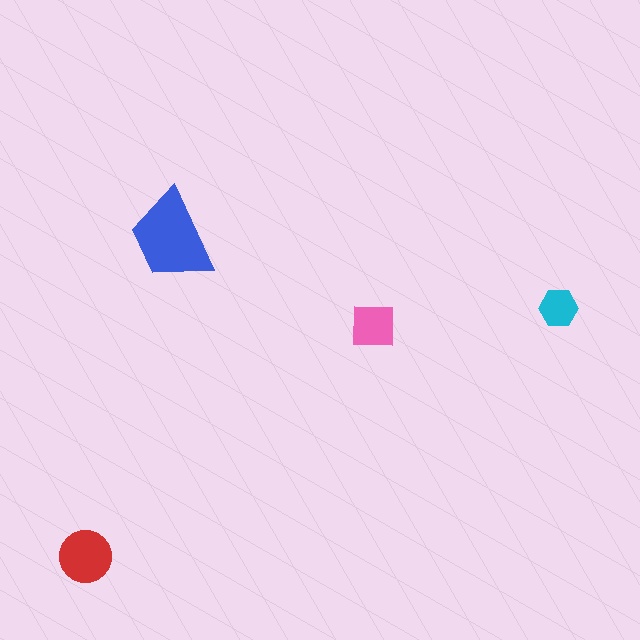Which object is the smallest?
The cyan hexagon.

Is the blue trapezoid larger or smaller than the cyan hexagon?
Larger.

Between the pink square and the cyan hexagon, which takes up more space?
The pink square.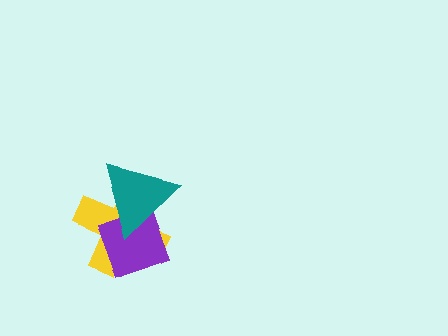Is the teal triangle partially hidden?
No, no other shape covers it.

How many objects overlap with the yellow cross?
2 objects overlap with the yellow cross.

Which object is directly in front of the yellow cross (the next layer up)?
The purple diamond is directly in front of the yellow cross.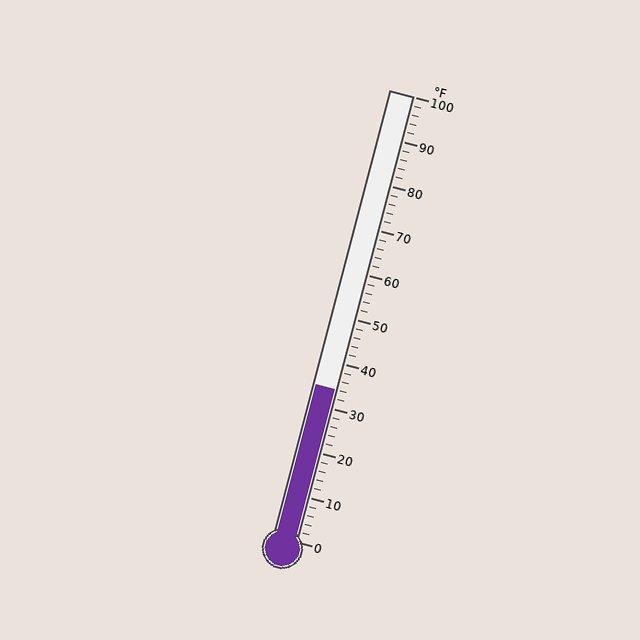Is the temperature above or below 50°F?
The temperature is below 50°F.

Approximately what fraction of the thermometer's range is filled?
The thermometer is filled to approximately 35% of its range.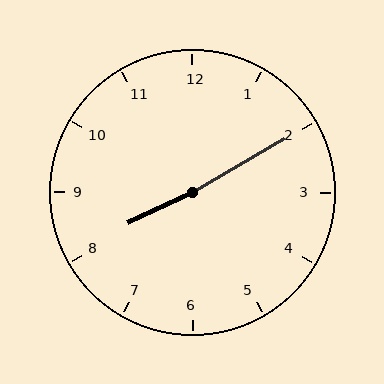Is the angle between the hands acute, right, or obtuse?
It is obtuse.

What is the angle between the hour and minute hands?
Approximately 175 degrees.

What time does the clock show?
8:10.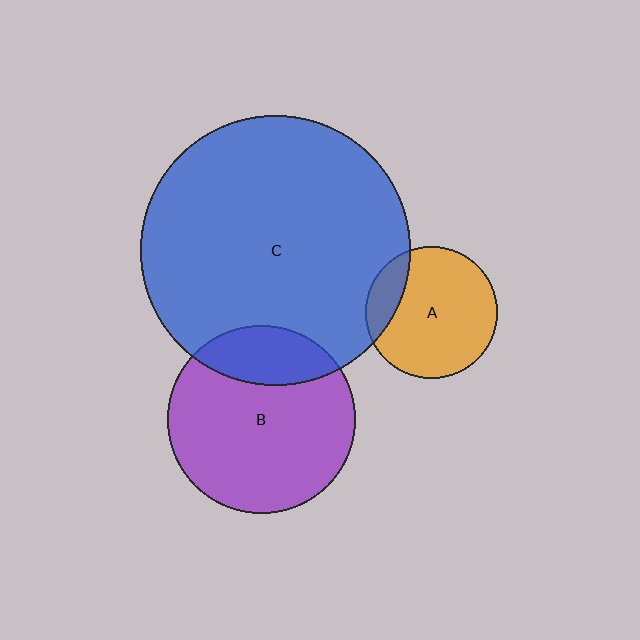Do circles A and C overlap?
Yes.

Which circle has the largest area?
Circle C (blue).